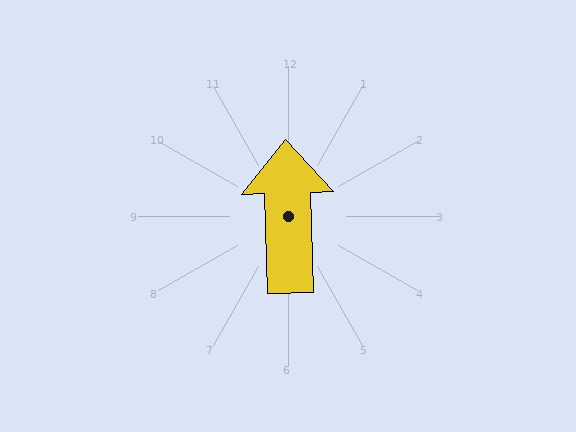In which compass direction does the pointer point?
North.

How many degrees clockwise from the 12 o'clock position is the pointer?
Approximately 358 degrees.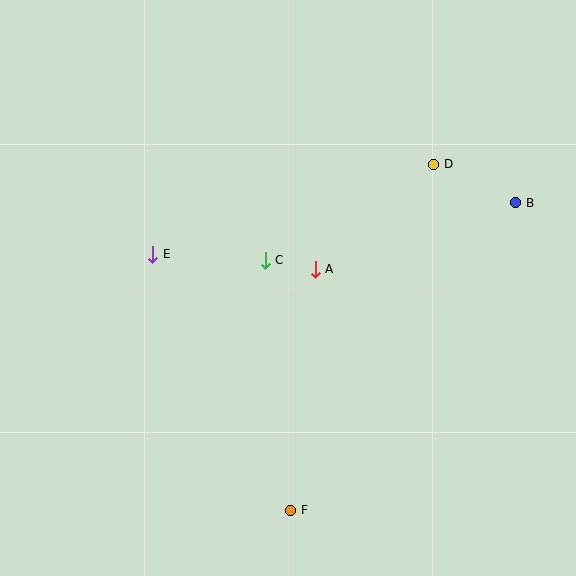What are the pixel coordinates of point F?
Point F is at (291, 510).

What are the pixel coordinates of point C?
Point C is at (265, 260).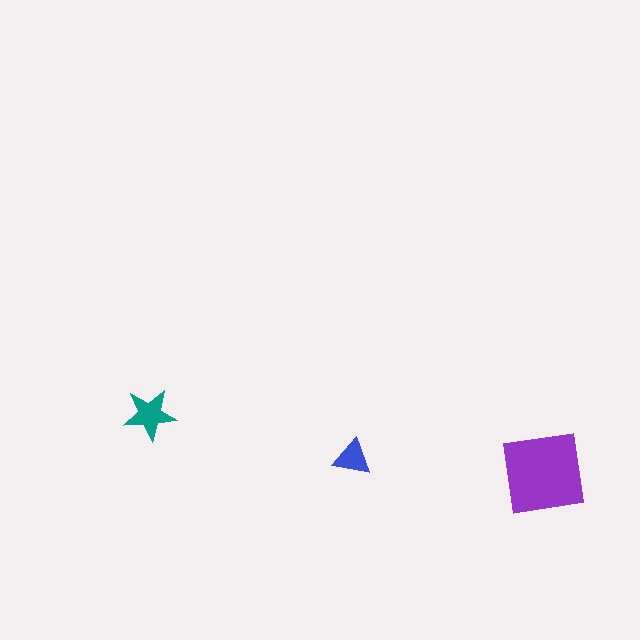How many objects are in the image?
There are 3 objects in the image.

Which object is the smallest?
The blue triangle.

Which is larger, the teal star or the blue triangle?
The teal star.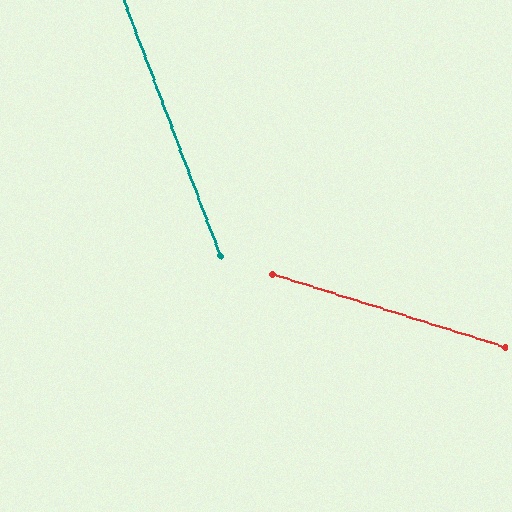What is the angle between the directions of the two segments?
Approximately 52 degrees.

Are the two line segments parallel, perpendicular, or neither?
Neither parallel nor perpendicular — they differ by about 52°.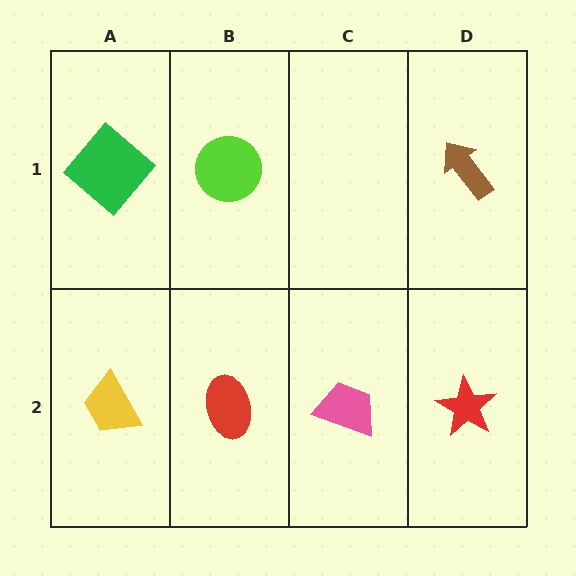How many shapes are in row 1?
3 shapes.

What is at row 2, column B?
A red ellipse.